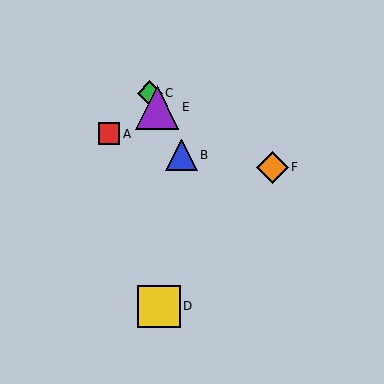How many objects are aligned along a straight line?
3 objects (B, C, E) are aligned along a straight line.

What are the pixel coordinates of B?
Object B is at (181, 155).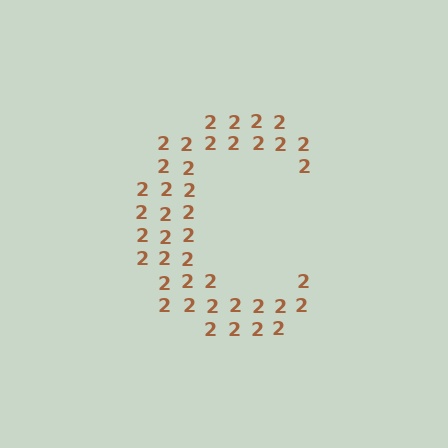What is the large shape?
The large shape is the letter C.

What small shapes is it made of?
It is made of small digit 2's.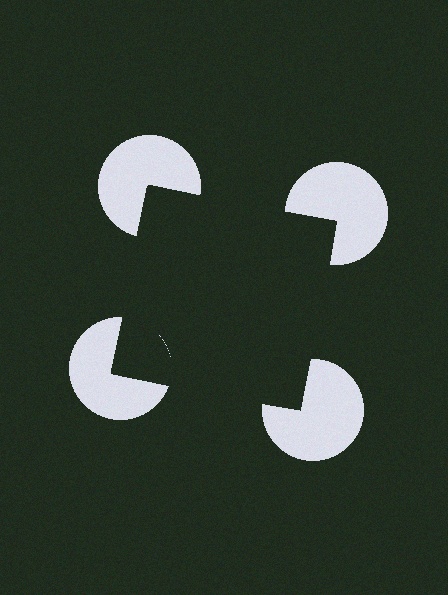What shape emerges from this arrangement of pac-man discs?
An illusory square — its edges are inferred from the aligned wedge cuts in the pac-man discs, not physically drawn.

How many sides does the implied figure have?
4 sides.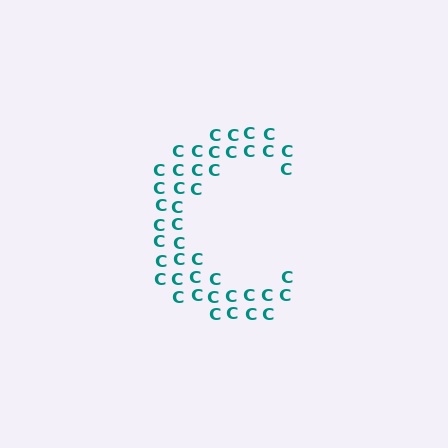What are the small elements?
The small elements are letter C's.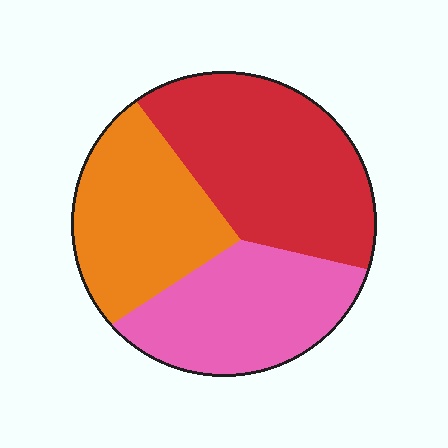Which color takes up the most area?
Red, at roughly 40%.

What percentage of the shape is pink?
Pink takes up about one third (1/3) of the shape.